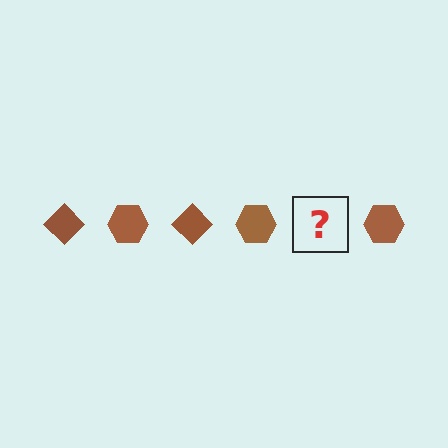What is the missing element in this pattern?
The missing element is a brown diamond.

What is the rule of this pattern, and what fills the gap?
The rule is that the pattern cycles through diamond, hexagon shapes in brown. The gap should be filled with a brown diamond.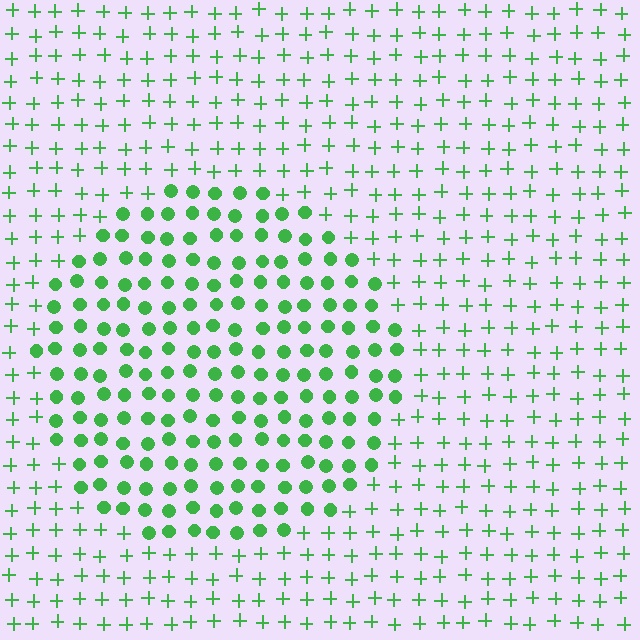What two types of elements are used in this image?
The image uses circles inside the circle region and plus signs outside it.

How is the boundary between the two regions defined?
The boundary is defined by a change in element shape: circles inside vs. plus signs outside. All elements share the same color and spacing.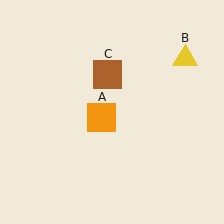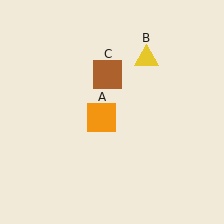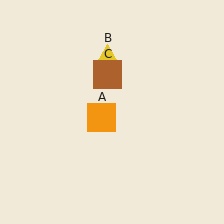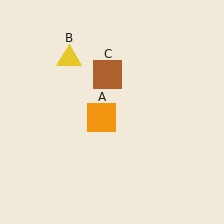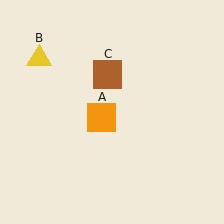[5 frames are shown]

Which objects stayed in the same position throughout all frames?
Orange square (object A) and brown square (object C) remained stationary.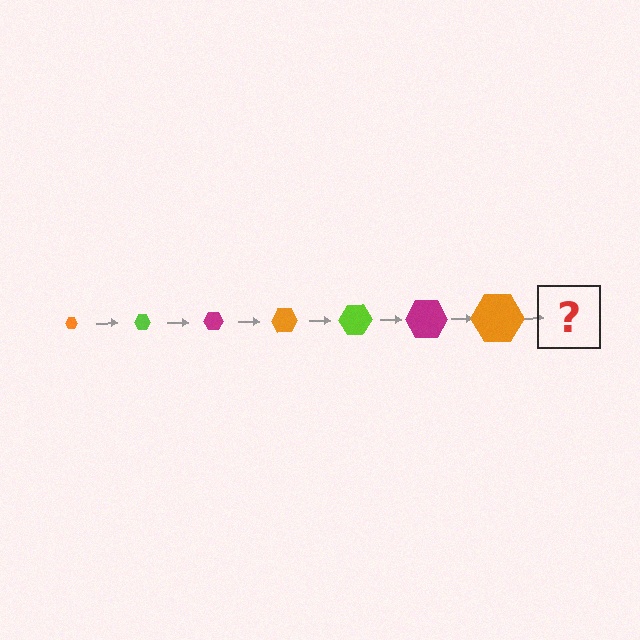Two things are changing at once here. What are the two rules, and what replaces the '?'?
The two rules are that the hexagon grows larger each step and the color cycles through orange, lime, and magenta. The '?' should be a lime hexagon, larger than the previous one.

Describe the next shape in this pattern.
It should be a lime hexagon, larger than the previous one.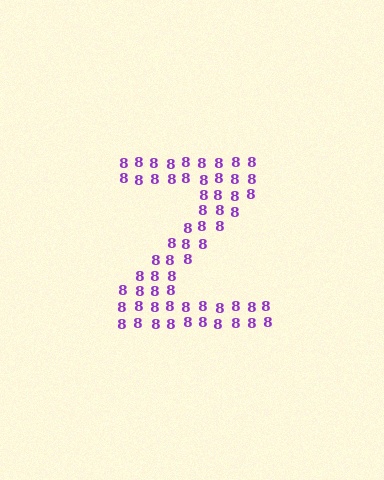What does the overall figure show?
The overall figure shows the letter Z.